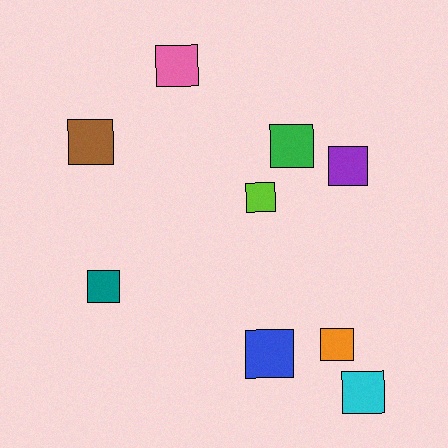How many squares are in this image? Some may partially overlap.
There are 9 squares.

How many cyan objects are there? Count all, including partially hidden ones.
There is 1 cyan object.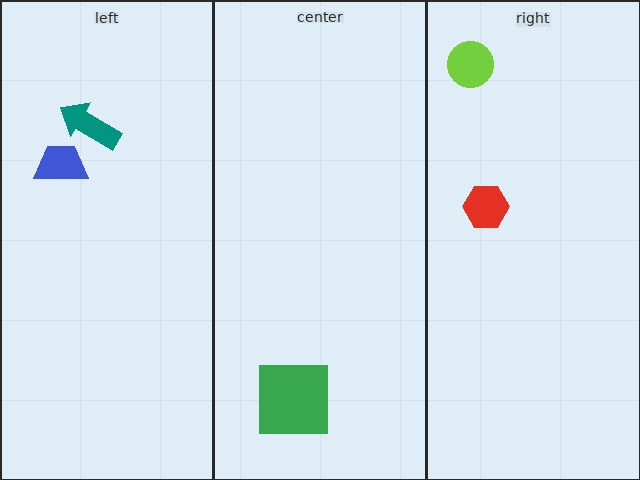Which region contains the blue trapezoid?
The left region.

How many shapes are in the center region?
1.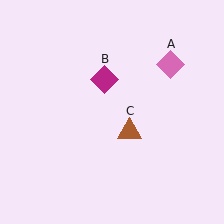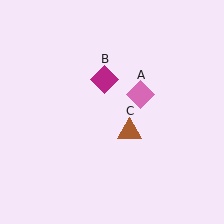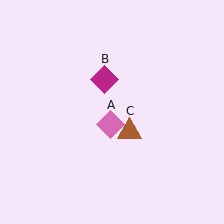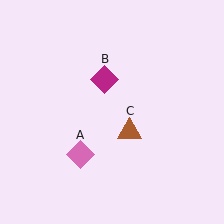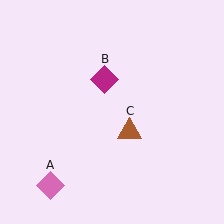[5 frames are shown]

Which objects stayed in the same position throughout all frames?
Magenta diamond (object B) and brown triangle (object C) remained stationary.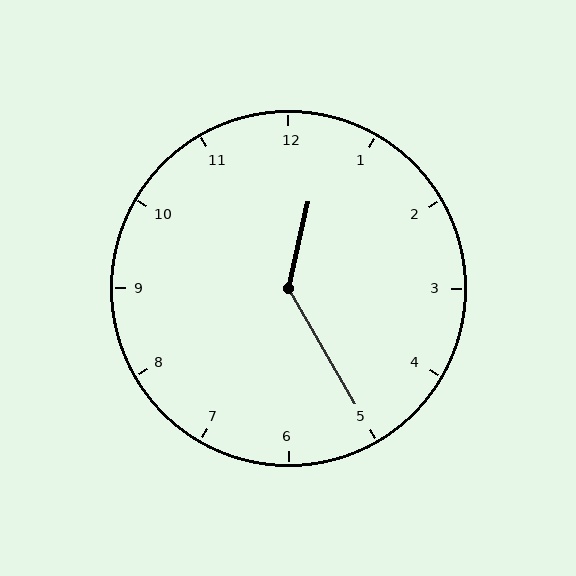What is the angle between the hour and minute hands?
Approximately 138 degrees.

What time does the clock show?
12:25.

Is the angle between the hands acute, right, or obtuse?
It is obtuse.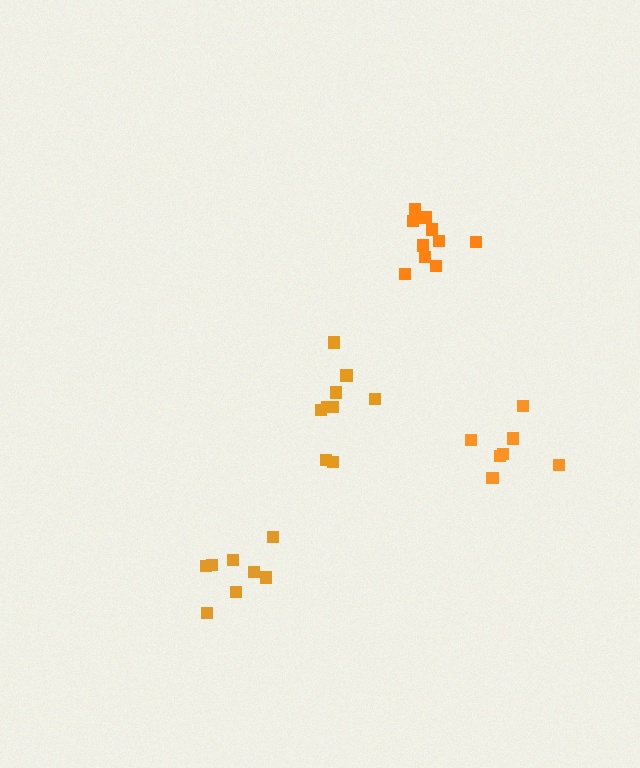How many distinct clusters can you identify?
There are 4 distinct clusters.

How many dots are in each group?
Group 1: 10 dots, Group 2: 8 dots, Group 3: 9 dots, Group 4: 7 dots (34 total).